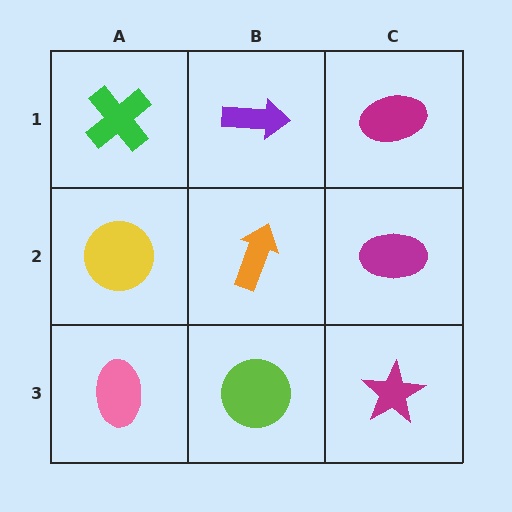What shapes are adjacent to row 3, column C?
A magenta ellipse (row 2, column C), a lime circle (row 3, column B).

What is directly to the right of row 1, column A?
A purple arrow.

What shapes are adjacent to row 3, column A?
A yellow circle (row 2, column A), a lime circle (row 3, column B).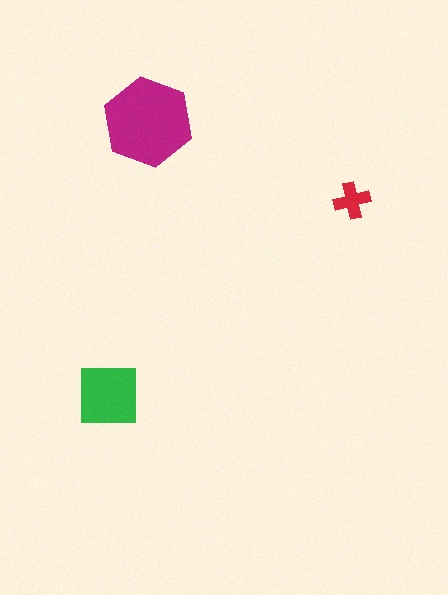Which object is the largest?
The magenta hexagon.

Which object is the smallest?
The red cross.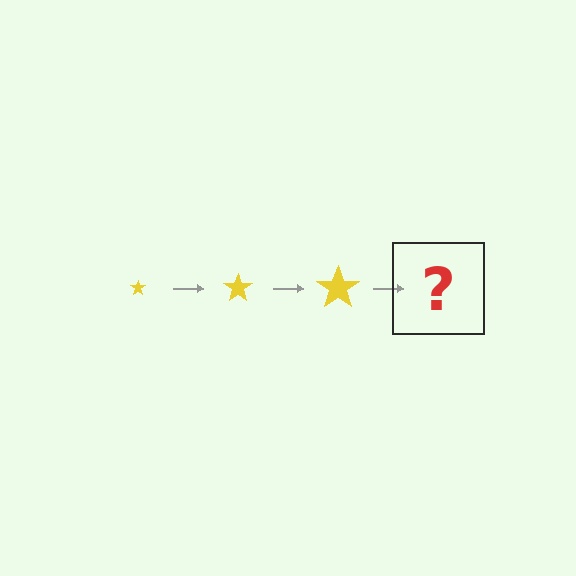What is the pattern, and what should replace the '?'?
The pattern is that the star gets progressively larger each step. The '?' should be a yellow star, larger than the previous one.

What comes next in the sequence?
The next element should be a yellow star, larger than the previous one.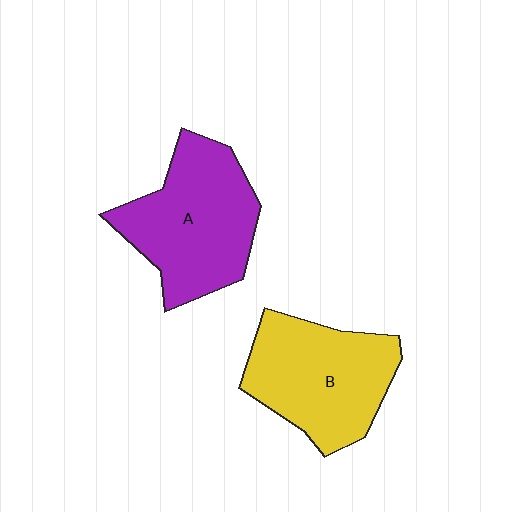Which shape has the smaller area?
Shape B (yellow).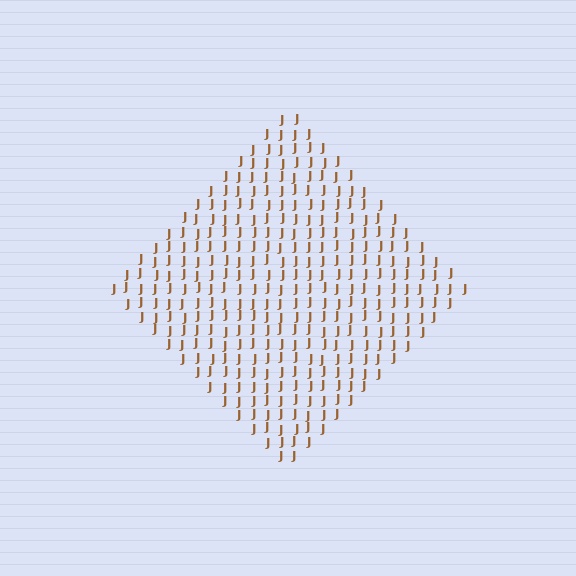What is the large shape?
The large shape is a diamond.